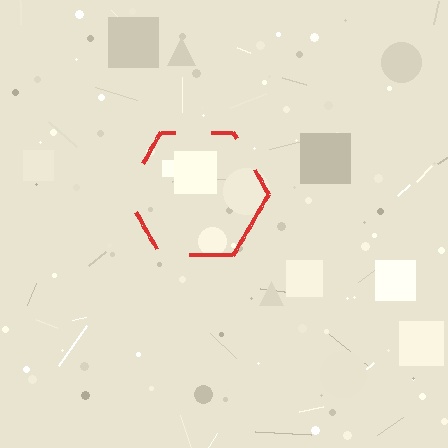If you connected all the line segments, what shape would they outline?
They would outline a hexagon.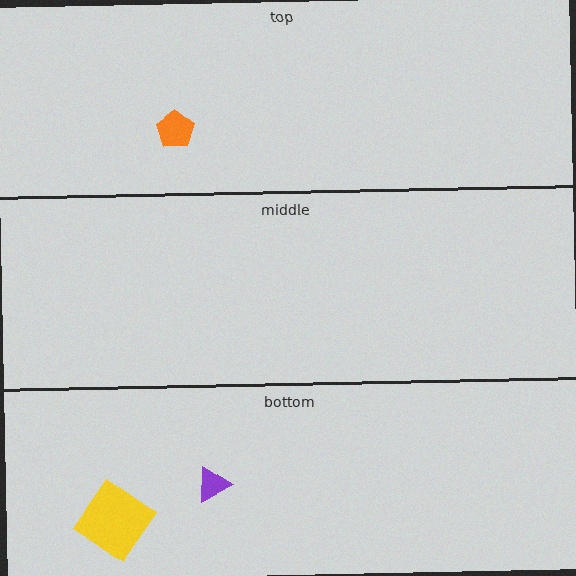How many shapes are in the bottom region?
2.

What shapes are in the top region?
The orange pentagon.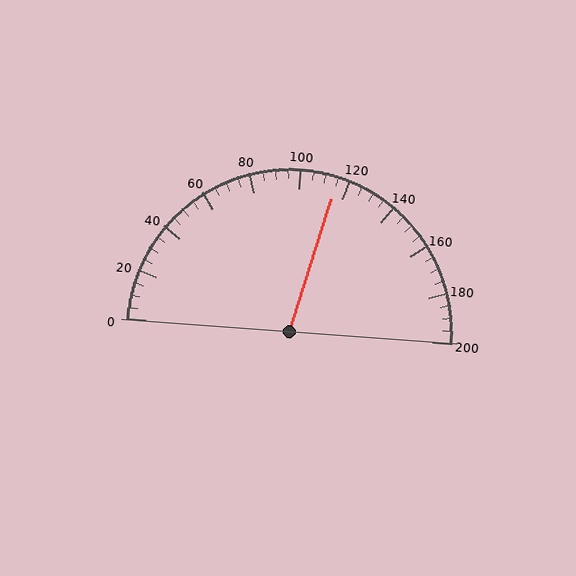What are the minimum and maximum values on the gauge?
The gauge ranges from 0 to 200.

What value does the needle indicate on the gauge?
The needle indicates approximately 115.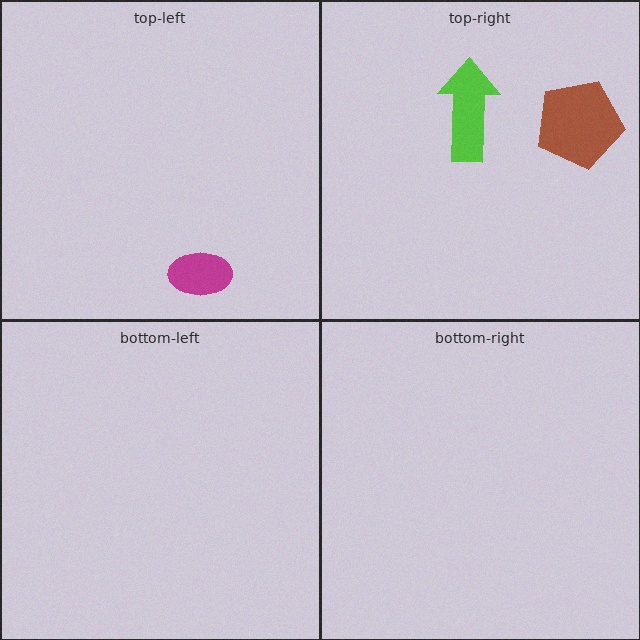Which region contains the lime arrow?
The top-right region.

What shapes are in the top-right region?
The lime arrow, the brown pentagon.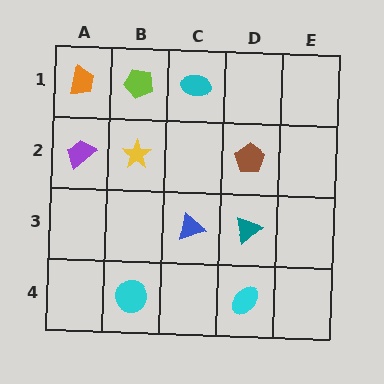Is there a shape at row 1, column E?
No, that cell is empty.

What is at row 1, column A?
An orange trapezoid.